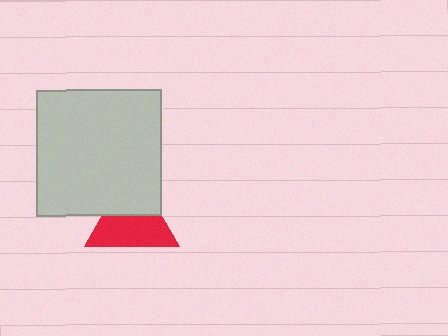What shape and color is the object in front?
The object in front is a light gray square.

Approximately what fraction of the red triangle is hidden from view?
Roughly 38% of the red triangle is hidden behind the light gray square.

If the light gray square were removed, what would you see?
You would see the complete red triangle.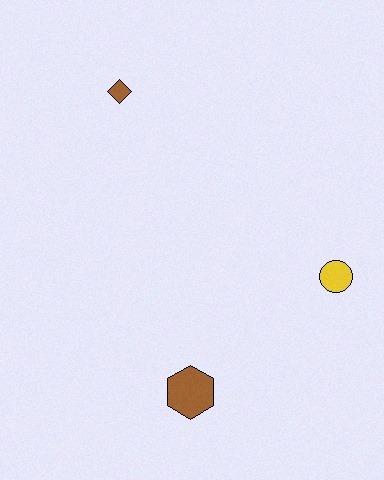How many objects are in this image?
There are 3 objects.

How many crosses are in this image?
There are no crosses.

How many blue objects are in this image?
There are no blue objects.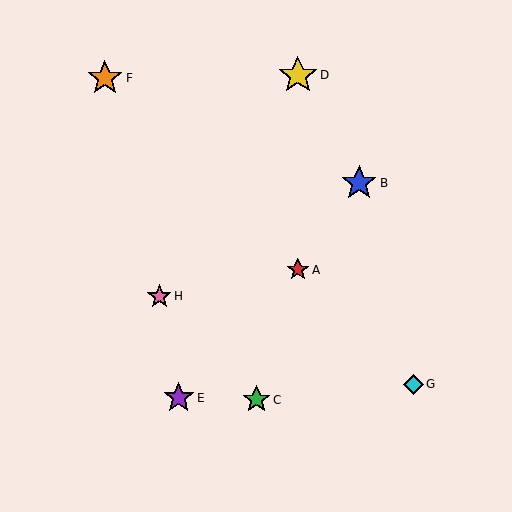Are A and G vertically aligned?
No, A is at x≈298 and G is at x≈413.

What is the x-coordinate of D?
Object D is at x≈298.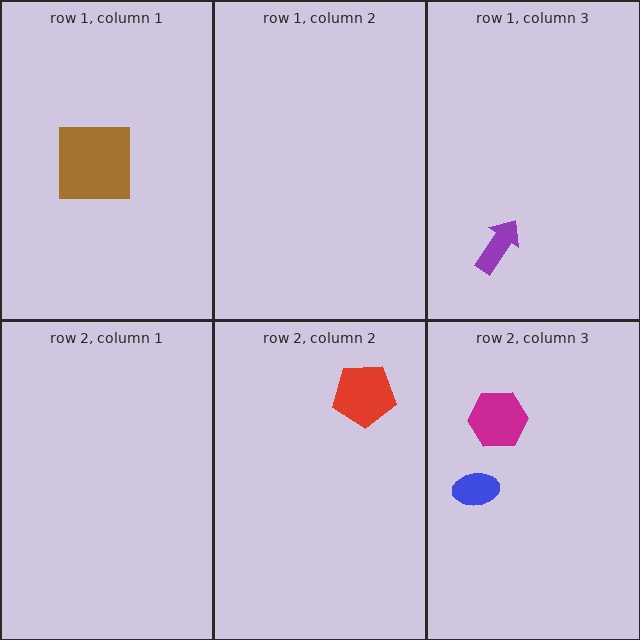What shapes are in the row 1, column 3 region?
The purple arrow.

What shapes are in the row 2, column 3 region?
The blue ellipse, the magenta hexagon.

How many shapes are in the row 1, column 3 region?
1.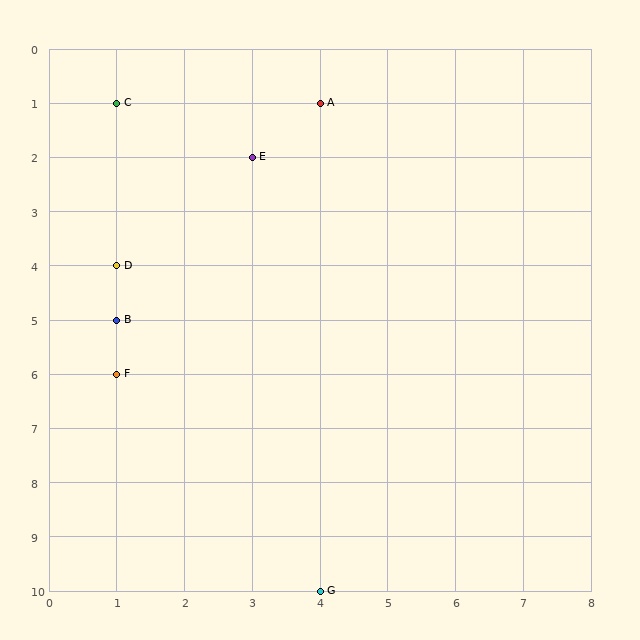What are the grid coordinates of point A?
Point A is at grid coordinates (4, 1).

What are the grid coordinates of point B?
Point B is at grid coordinates (1, 5).